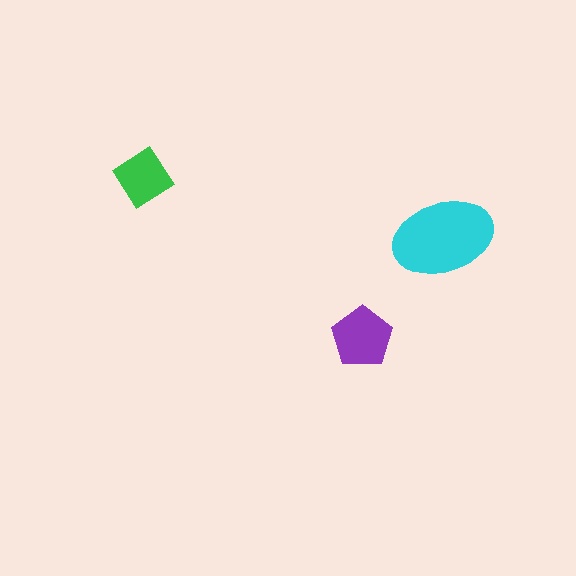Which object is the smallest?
The green diamond.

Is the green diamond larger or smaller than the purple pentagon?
Smaller.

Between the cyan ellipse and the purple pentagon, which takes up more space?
The cyan ellipse.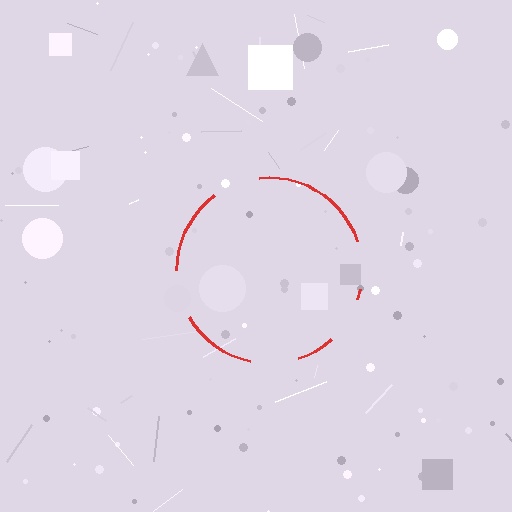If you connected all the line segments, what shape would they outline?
They would outline a circle.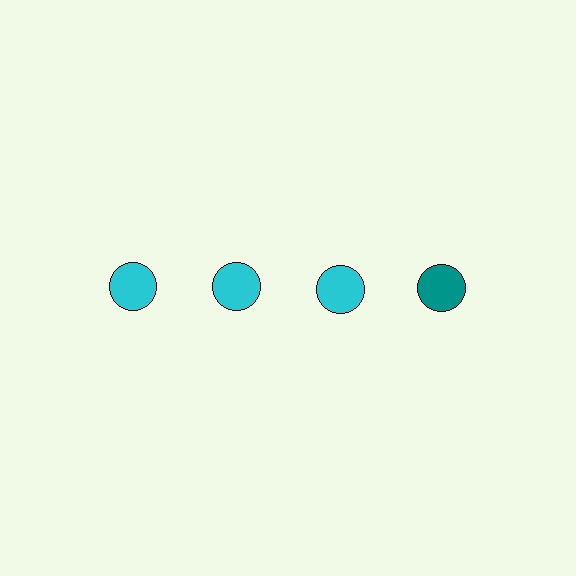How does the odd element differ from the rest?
It has a different color: teal instead of cyan.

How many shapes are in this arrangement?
There are 4 shapes arranged in a grid pattern.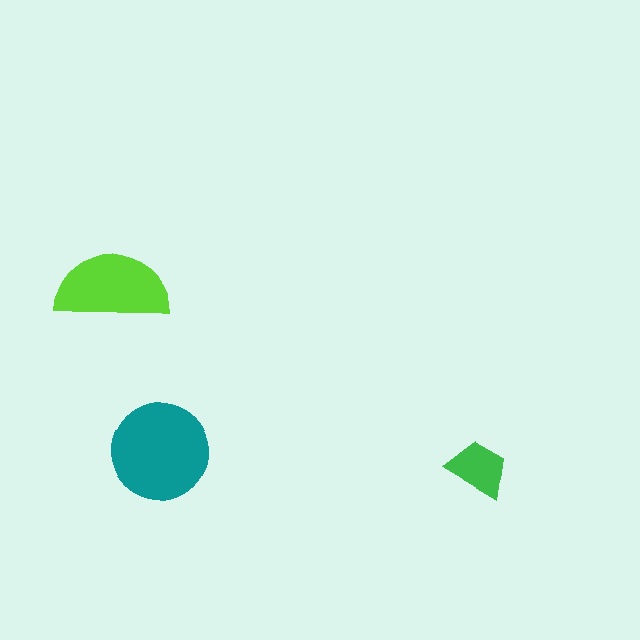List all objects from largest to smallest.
The teal circle, the lime semicircle, the green trapezoid.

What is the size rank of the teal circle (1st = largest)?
1st.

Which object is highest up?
The lime semicircle is topmost.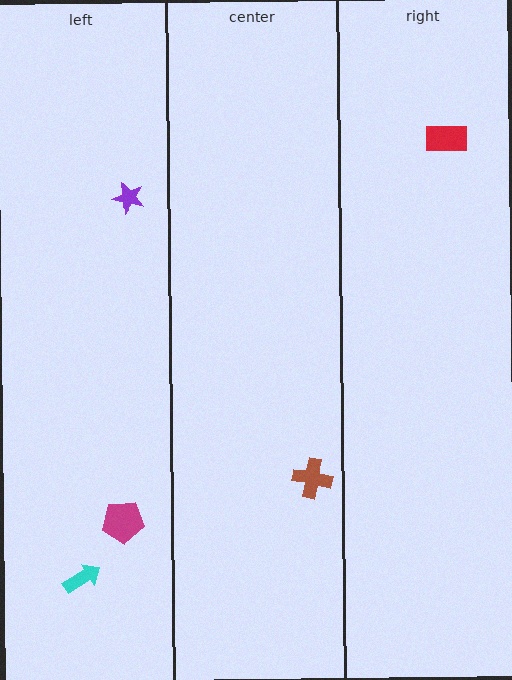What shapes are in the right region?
The red rectangle.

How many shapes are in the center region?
1.